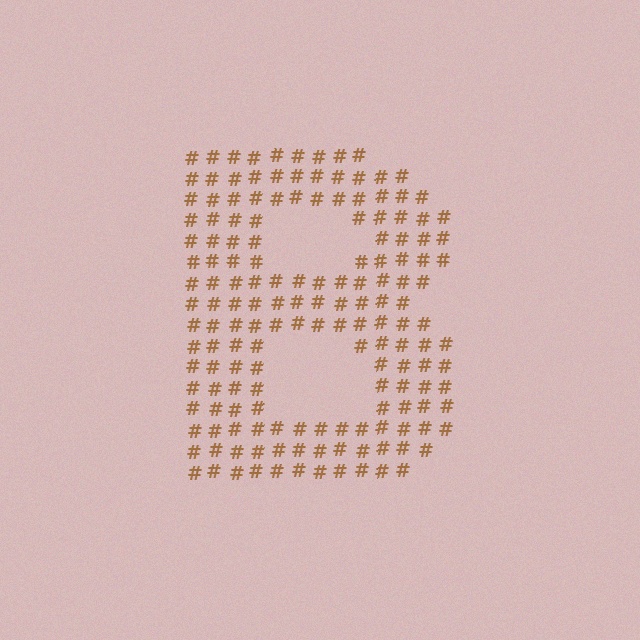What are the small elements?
The small elements are hash symbols.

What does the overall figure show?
The overall figure shows the letter B.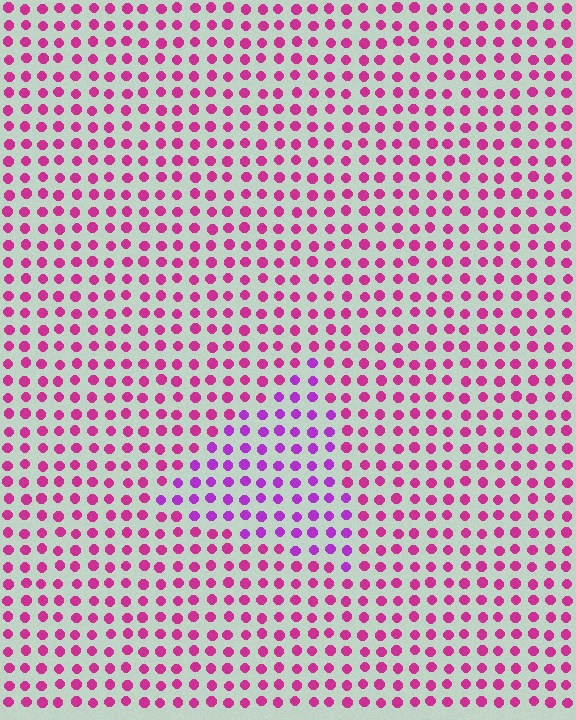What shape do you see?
I see a triangle.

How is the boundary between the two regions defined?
The boundary is defined purely by a slight shift in hue (about 32 degrees). Spacing, size, and orientation are identical on both sides.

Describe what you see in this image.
The image is filled with small magenta elements in a uniform arrangement. A triangle-shaped region is visible where the elements are tinted to a slightly different hue, forming a subtle color boundary.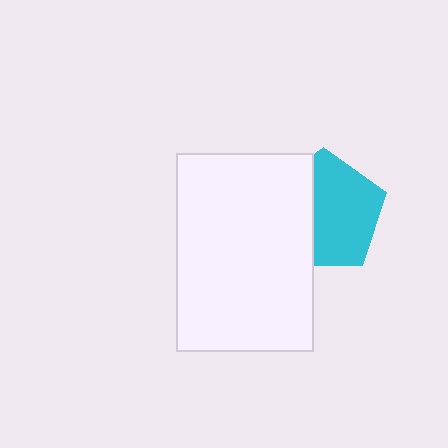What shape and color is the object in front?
The object in front is a white rectangle.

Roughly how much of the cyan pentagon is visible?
About half of it is visible (roughly 62%).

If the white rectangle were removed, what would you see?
You would see the complete cyan pentagon.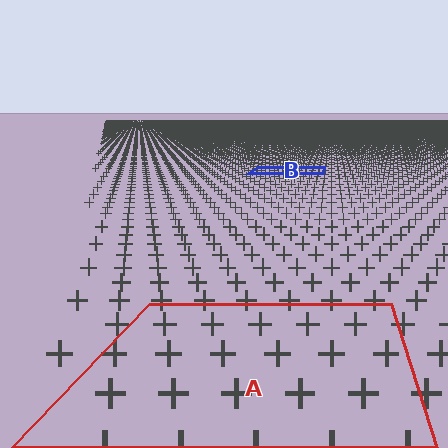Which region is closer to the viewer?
Region A is closer. The texture elements there are larger and more spread out.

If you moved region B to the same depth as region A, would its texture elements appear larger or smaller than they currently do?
They would appear larger. At a closer depth, the same texture elements are projected at a bigger on-screen size.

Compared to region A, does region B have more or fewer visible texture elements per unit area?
Region B has more texture elements per unit area — they are packed more densely because it is farther away.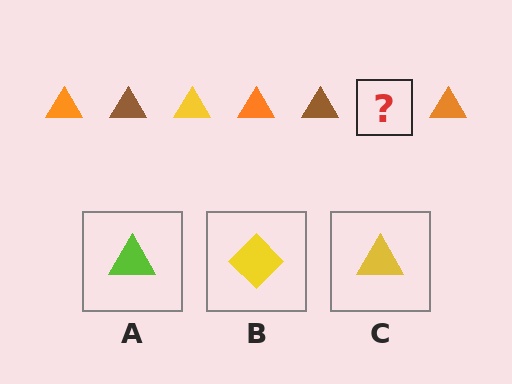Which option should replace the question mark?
Option C.